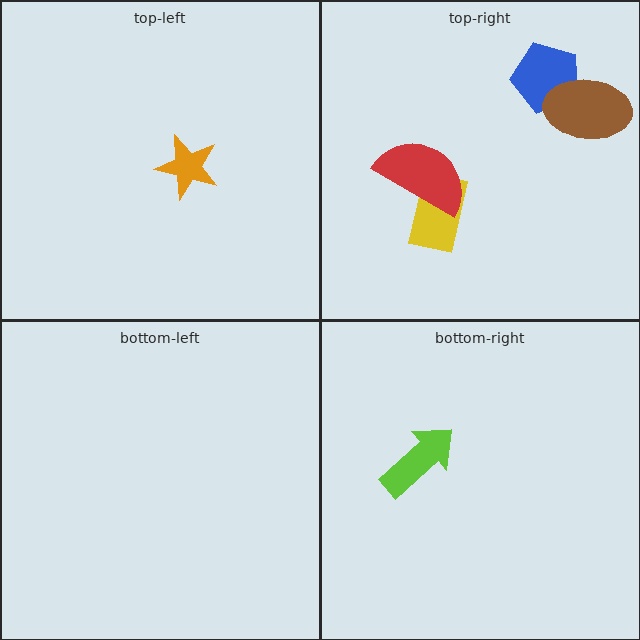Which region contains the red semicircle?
The top-right region.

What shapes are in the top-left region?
The orange star.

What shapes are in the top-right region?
The yellow rectangle, the red semicircle, the blue pentagon, the brown ellipse.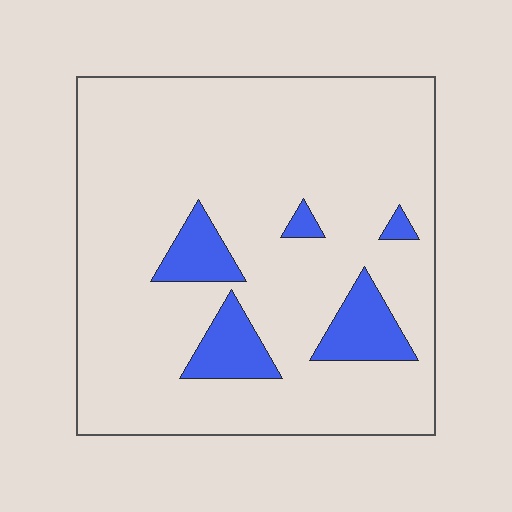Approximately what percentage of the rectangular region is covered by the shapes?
Approximately 10%.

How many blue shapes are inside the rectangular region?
5.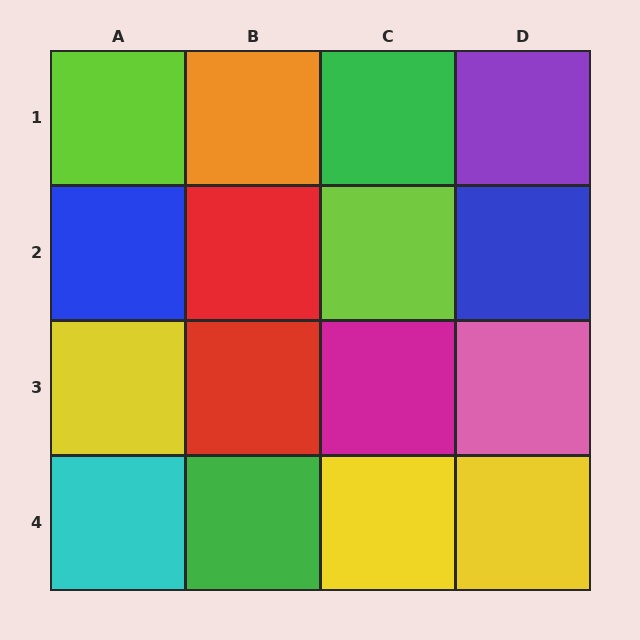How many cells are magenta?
1 cell is magenta.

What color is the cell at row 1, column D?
Purple.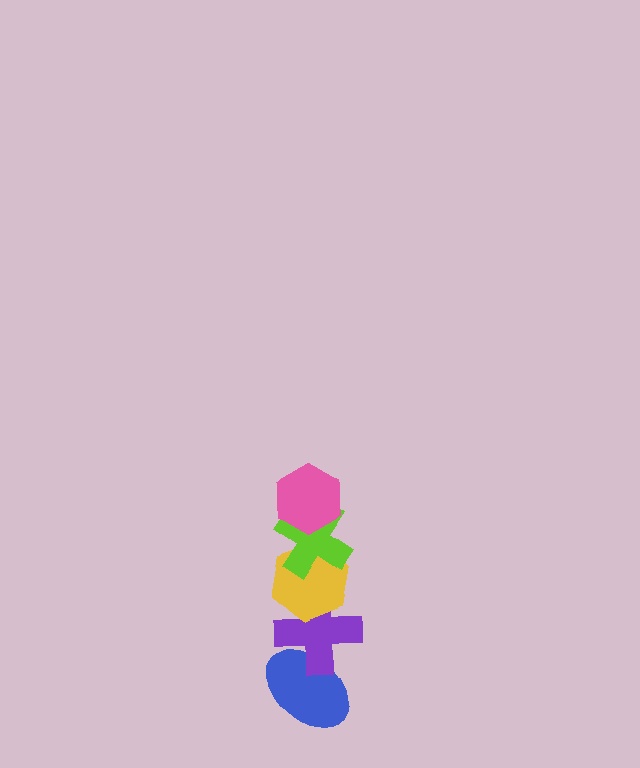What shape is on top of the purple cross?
The yellow hexagon is on top of the purple cross.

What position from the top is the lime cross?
The lime cross is 2nd from the top.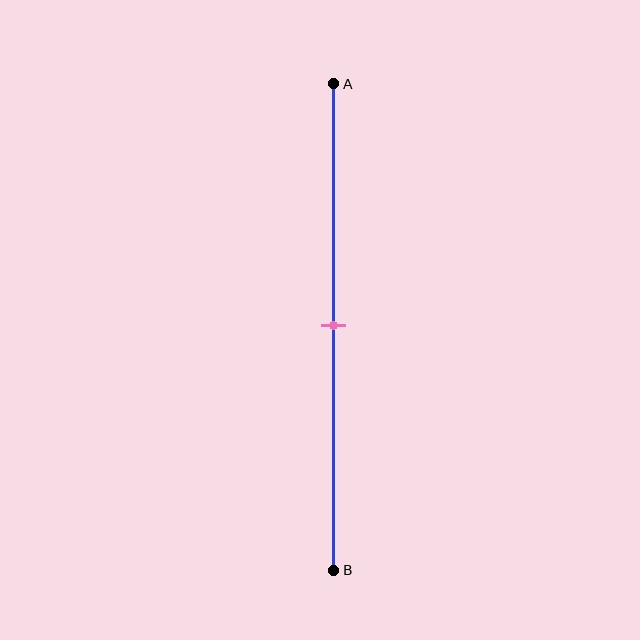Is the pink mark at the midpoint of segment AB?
Yes, the mark is approximately at the midpoint.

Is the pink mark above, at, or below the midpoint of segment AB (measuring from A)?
The pink mark is approximately at the midpoint of segment AB.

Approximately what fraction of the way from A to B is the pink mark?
The pink mark is approximately 50% of the way from A to B.